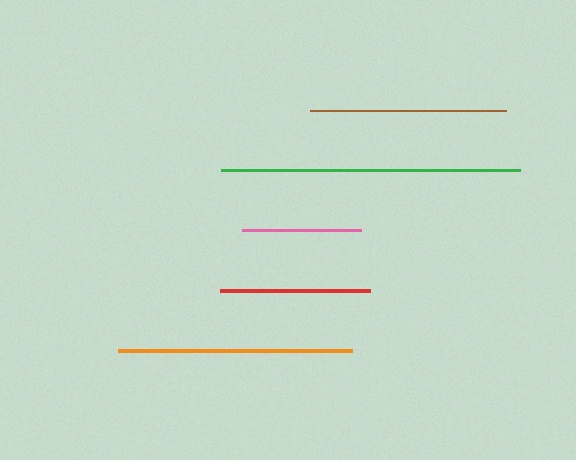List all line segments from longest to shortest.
From longest to shortest: green, orange, brown, red, pink.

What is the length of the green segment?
The green segment is approximately 300 pixels long.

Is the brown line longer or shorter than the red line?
The brown line is longer than the red line.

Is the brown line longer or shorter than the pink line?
The brown line is longer than the pink line.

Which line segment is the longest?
The green line is the longest at approximately 300 pixels.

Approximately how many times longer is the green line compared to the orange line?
The green line is approximately 1.3 times the length of the orange line.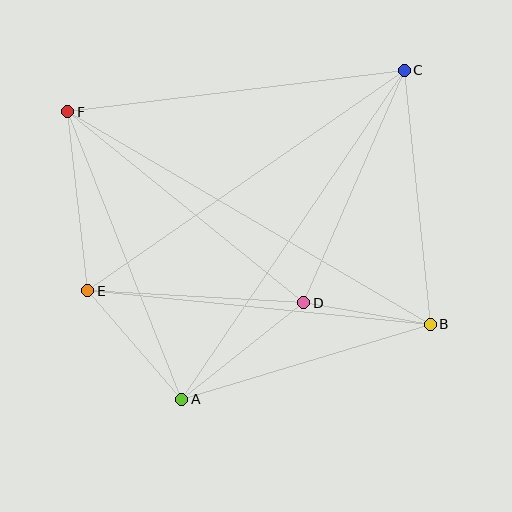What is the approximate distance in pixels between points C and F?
The distance between C and F is approximately 339 pixels.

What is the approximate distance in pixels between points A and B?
The distance between A and B is approximately 260 pixels.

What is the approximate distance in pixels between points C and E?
The distance between C and E is approximately 386 pixels.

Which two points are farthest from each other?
Points B and F are farthest from each other.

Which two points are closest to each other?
Points B and D are closest to each other.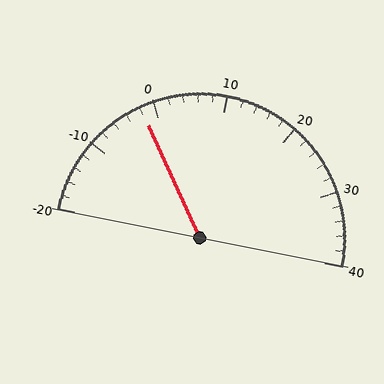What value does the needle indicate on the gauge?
The needle indicates approximately -2.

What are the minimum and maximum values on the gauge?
The gauge ranges from -20 to 40.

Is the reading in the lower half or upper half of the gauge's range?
The reading is in the lower half of the range (-20 to 40).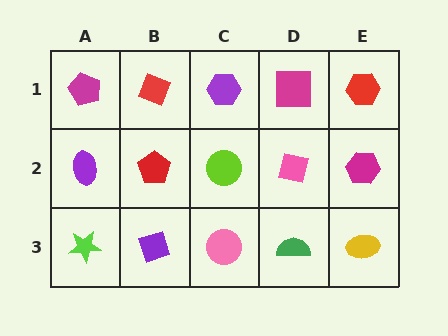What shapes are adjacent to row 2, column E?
A red hexagon (row 1, column E), a yellow ellipse (row 3, column E), a pink square (row 2, column D).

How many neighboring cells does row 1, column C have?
3.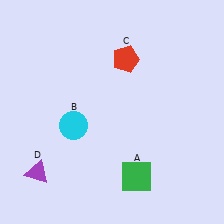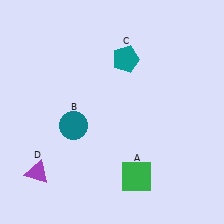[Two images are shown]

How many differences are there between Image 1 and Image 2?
There are 2 differences between the two images.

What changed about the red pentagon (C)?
In Image 1, C is red. In Image 2, it changed to teal.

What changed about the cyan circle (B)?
In Image 1, B is cyan. In Image 2, it changed to teal.